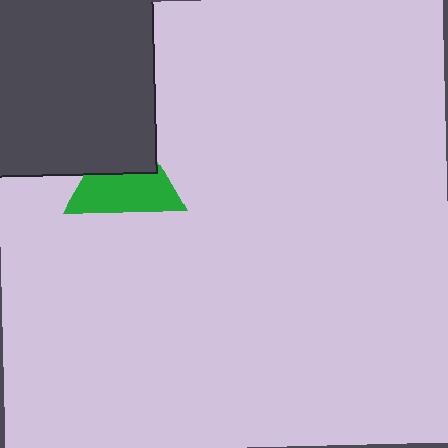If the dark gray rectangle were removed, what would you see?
You would see the complete green triangle.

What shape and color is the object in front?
The object in front is a dark gray rectangle.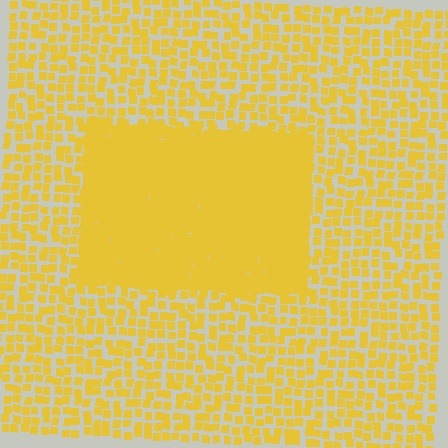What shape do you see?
I see a rectangle.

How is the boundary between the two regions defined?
The boundary is defined by a change in element density (approximately 2.6x ratio). All elements are the same color, size, and shape.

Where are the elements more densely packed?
The elements are more densely packed inside the rectangle boundary.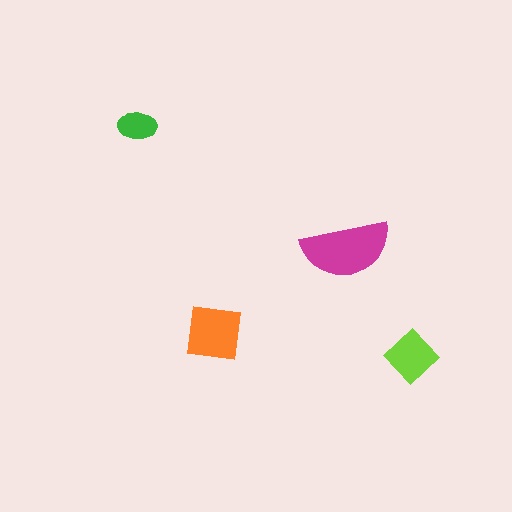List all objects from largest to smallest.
The magenta semicircle, the orange square, the lime diamond, the green ellipse.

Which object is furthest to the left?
The green ellipse is leftmost.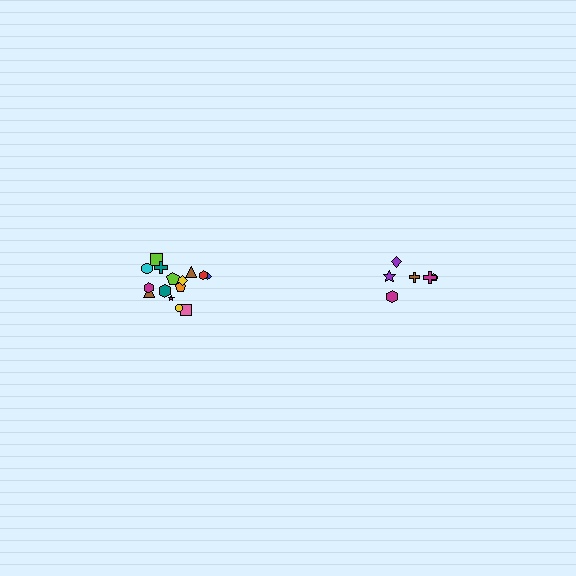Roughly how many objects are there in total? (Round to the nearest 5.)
Roughly 20 objects in total.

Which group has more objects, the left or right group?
The left group.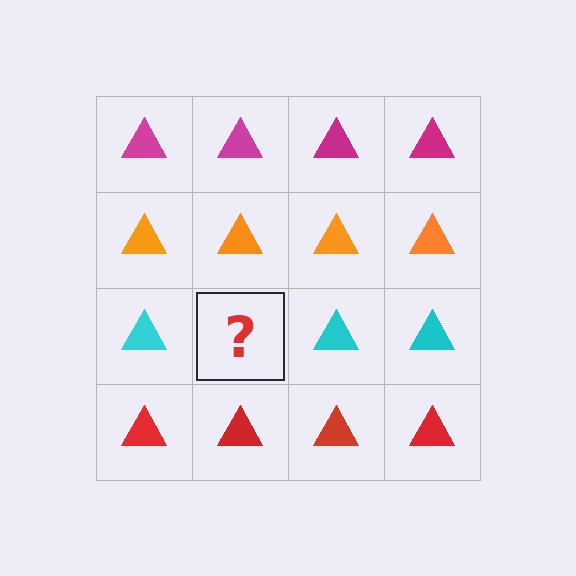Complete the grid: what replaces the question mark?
The question mark should be replaced with a cyan triangle.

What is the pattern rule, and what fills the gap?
The rule is that each row has a consistent color. The gap should be filled with a cyan triangle.